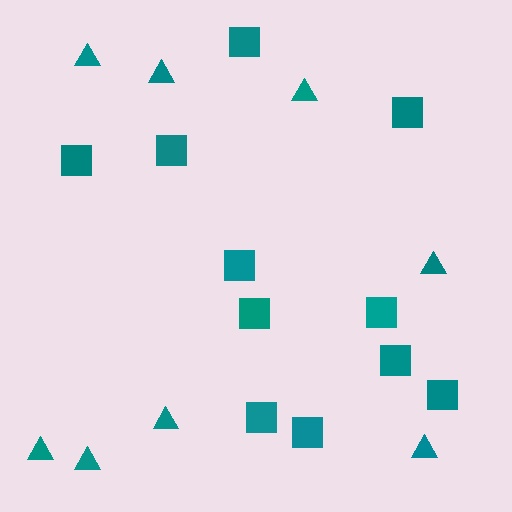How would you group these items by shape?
There are 2 groups: one group of squares (11) and one group of triangles (8).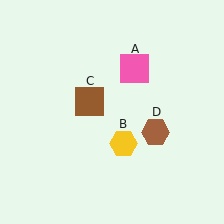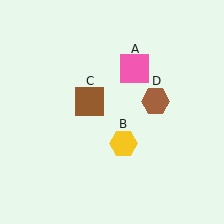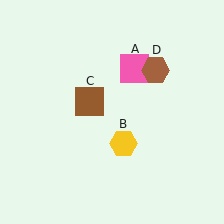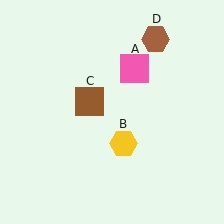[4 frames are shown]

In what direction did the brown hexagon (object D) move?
The brown hexagon (object D) moved up.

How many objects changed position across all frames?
1 object changed position: brown hexagon (object D).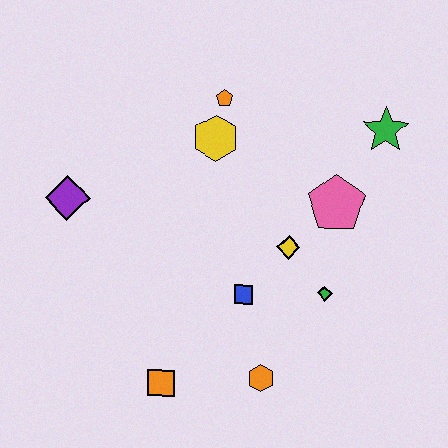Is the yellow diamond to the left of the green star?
Yes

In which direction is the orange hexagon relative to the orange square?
The orange hexagon is to the right of the orange square.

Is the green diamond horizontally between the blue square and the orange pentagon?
No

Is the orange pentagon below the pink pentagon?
No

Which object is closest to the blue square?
The yellow diamond is closest to the blue square.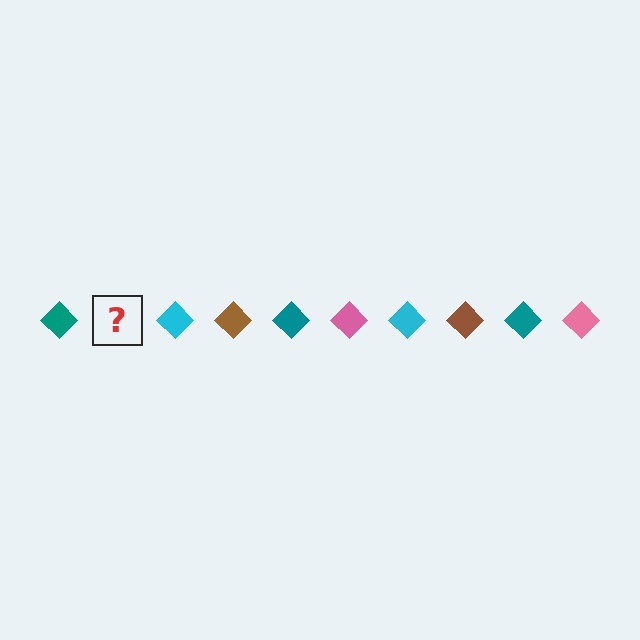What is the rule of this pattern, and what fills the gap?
The rule is that the pattern cycles through teal, pink, cyan, brown diamonds. The gap should be filled with a pink diamond.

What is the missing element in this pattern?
The missing element is a pink diamond.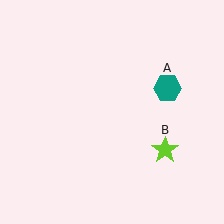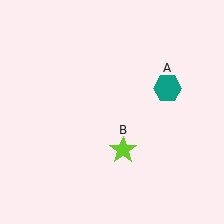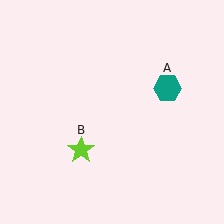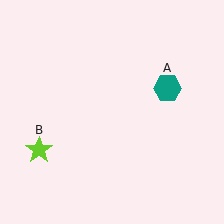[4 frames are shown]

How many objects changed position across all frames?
1 object changed position: lime star (object B).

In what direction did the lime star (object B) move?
The lime star (object B) moved left.